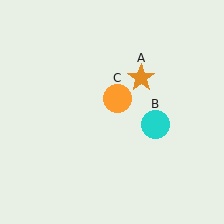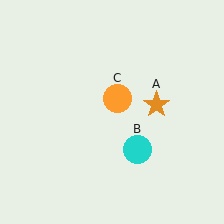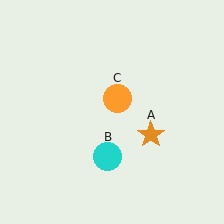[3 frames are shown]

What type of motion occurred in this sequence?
The orange star (object A), cyan circle (object B) rotated clockwise around the center of the scene.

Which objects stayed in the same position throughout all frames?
Orange circle (object C) remained stationary.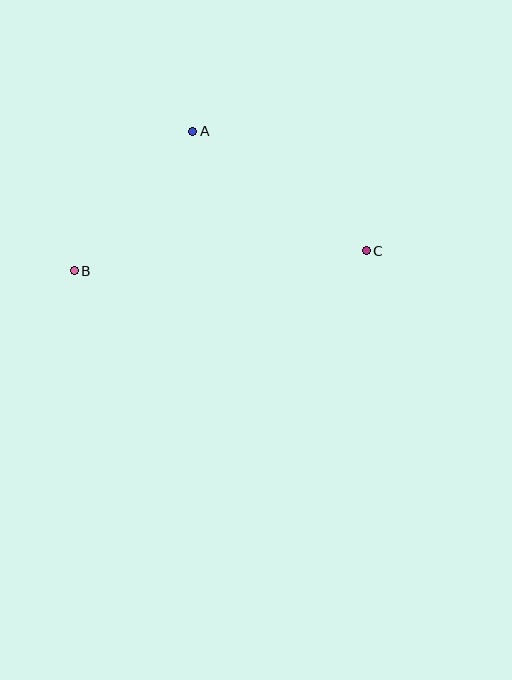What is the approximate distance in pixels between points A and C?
The distance between A and C is approximately 211 pixels.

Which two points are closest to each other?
Points A and B are closest to each other.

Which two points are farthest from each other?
Points B and C are farthest from each other.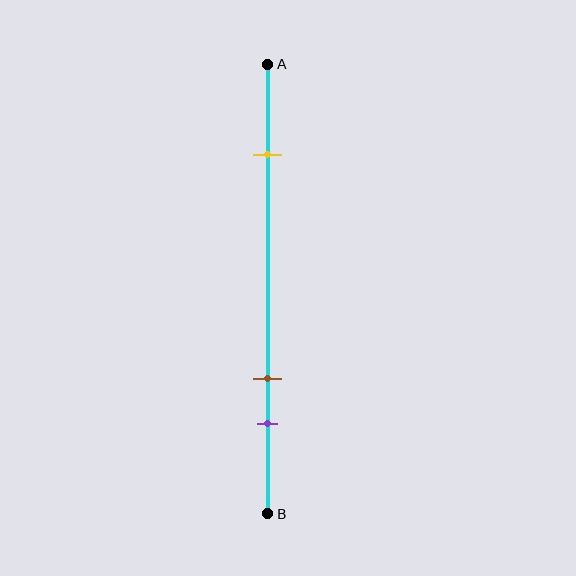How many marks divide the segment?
There are 3 marks dividing the segment.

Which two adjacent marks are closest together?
The brown and purple marks are the closest adjacent pair.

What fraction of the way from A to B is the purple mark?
The purple mark is approximately 80% (0.8) of the way from A to B.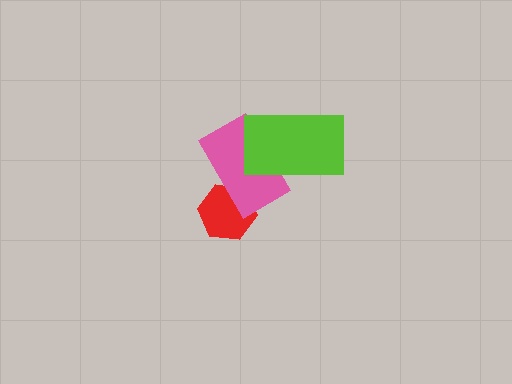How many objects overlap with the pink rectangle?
2 objects overlap with the pink rectangle.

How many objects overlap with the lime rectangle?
1 object overlaps with the lime rectangle.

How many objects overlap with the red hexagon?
1 object overlaps with the red hexagon.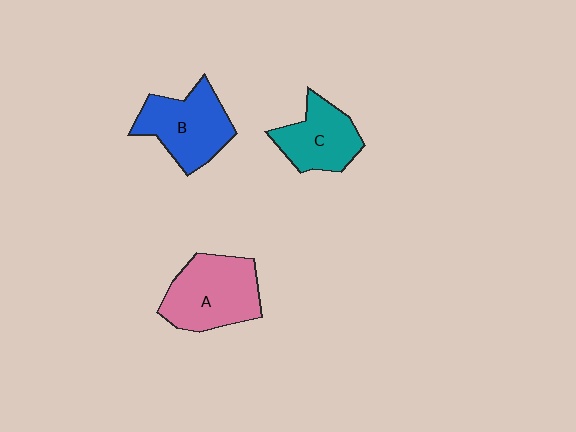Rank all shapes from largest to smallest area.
From largest to smallest: A (pink), B (blue), C (teal).